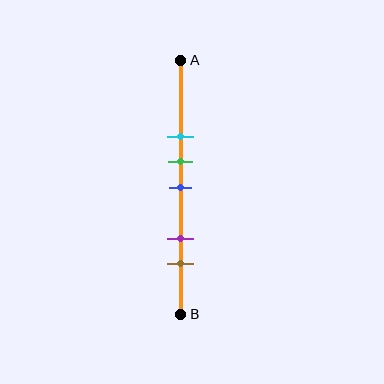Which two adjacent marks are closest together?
The green and blue marks are the closest adjacent pair.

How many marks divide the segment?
There are 5 marks dividing the segment.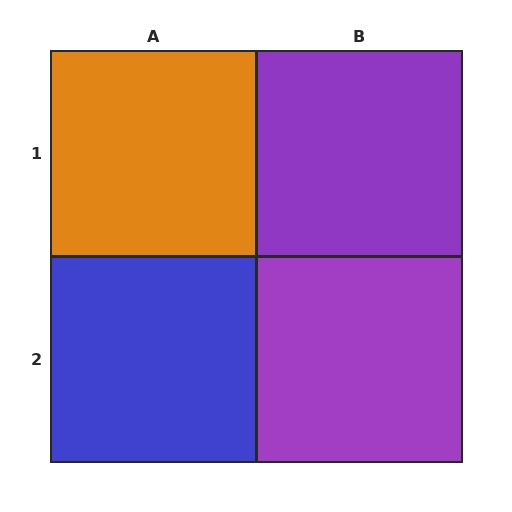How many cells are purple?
2 cells are purple.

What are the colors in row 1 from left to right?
Orange, purple.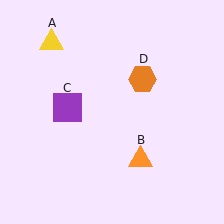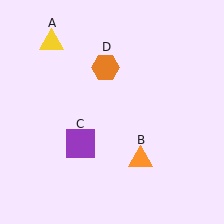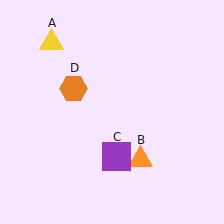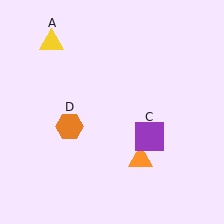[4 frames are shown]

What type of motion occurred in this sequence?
The purple square (object C), orange hexagon (object D) rotated counterclockwise around the center of the scene.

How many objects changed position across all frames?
2 objects changed position: purple square (object C), orange hexagon (object D).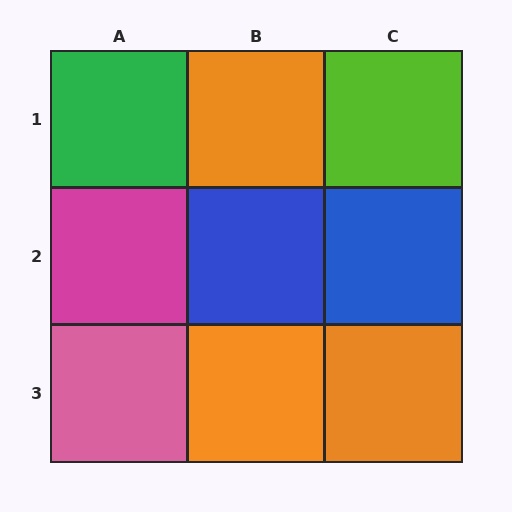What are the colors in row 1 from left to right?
Green, orange, lime.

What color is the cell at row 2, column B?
Blue.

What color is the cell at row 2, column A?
Magenta.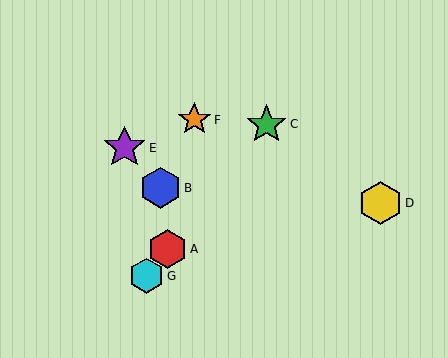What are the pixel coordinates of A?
Object A is at (168, 249).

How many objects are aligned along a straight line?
3 objects (A, C, G) are aligned along a straight line.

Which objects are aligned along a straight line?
Objects A, C, G are aligned along a straight line.